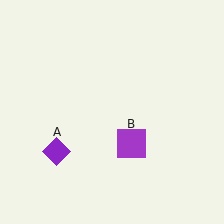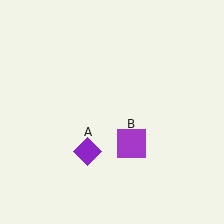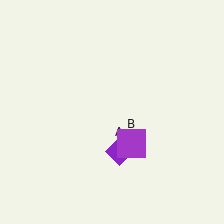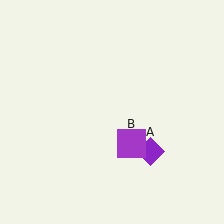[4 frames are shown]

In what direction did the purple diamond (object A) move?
The purple diamond (object A) moved right.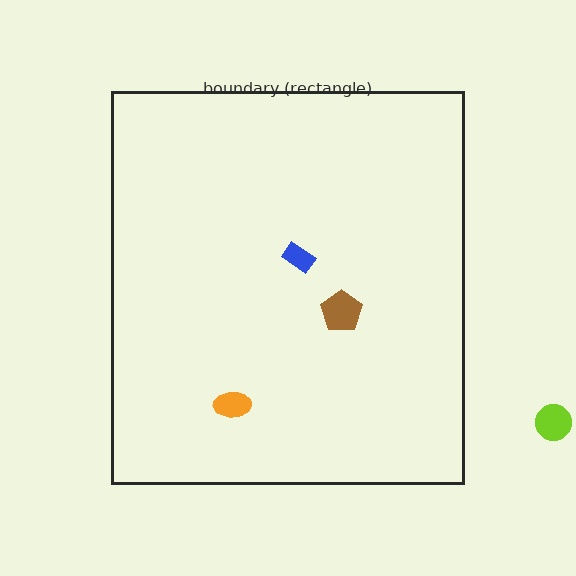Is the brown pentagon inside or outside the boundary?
Inside.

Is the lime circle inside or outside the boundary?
Outside.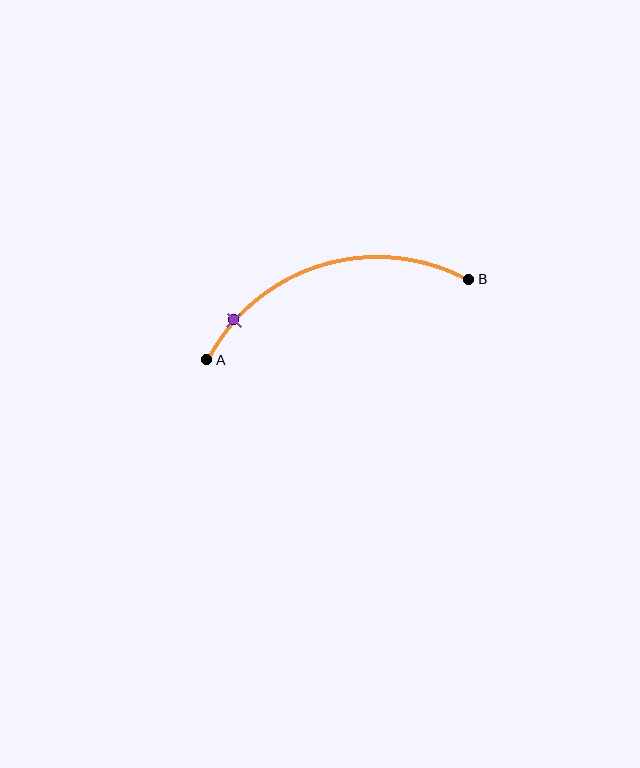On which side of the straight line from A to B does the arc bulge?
The arc bulges above the straight line connecting A and B.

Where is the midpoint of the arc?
The arc midpoint is the point on the curve farthest from the straight line joining A and B. It sits above that line.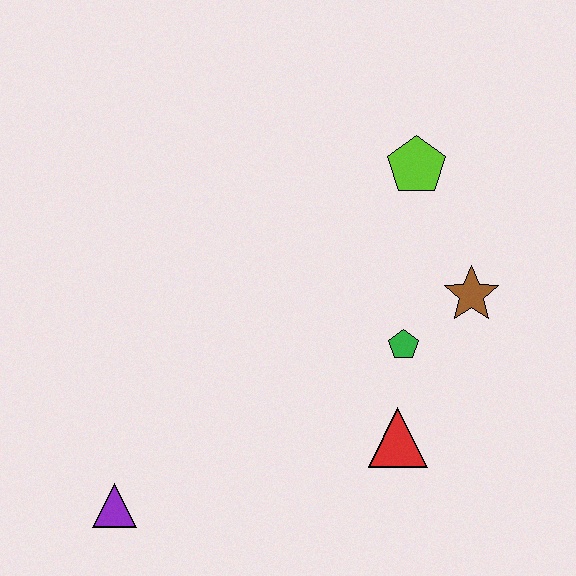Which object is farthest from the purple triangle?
The lime pentagon is farthest from the purple triangle.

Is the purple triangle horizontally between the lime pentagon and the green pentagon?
No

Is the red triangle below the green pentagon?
Yes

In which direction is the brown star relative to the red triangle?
The brown star is above the red triangle.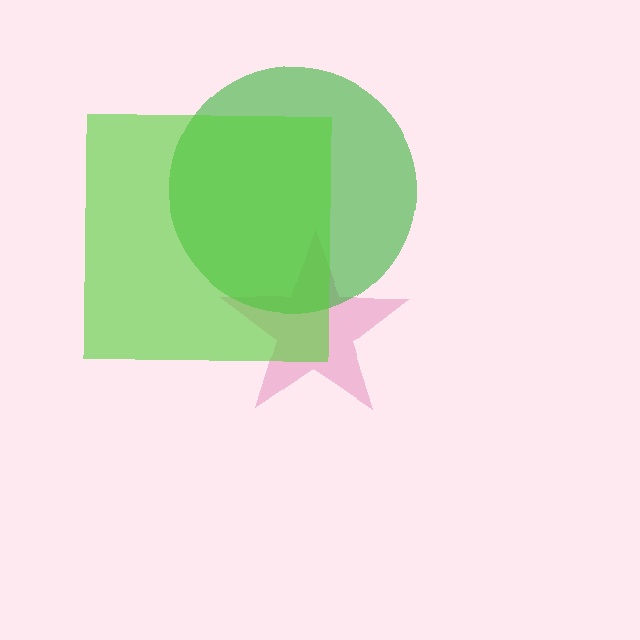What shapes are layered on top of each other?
The layered shapes are: a pink star, a green circle, a lime square.